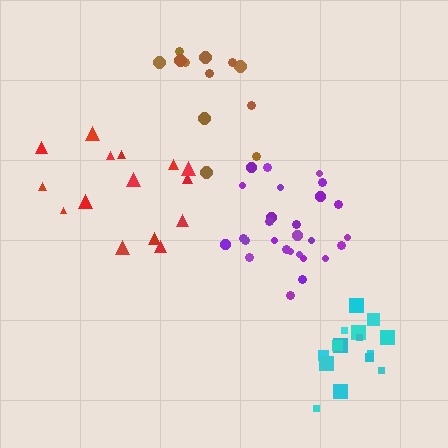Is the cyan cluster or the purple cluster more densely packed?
Cyan.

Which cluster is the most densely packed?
Cyan.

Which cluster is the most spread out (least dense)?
Red.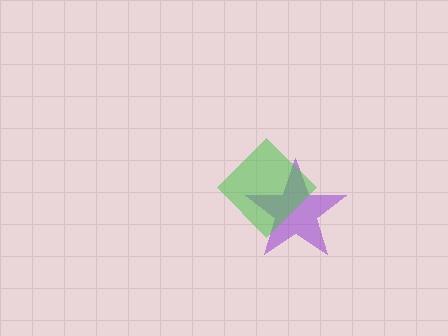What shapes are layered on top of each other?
The layered shapes are: a purple star, a green diamond.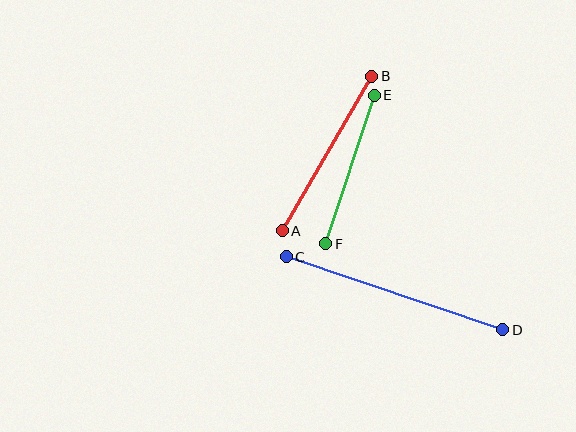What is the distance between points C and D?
The distance is approximately 228 pixels.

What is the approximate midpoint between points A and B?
The midpoint is at approximately (327, 153) pixels.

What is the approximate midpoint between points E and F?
The midpoint is at approximately (350, 170) pixels.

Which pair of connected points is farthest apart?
Points C and D are farthest apart.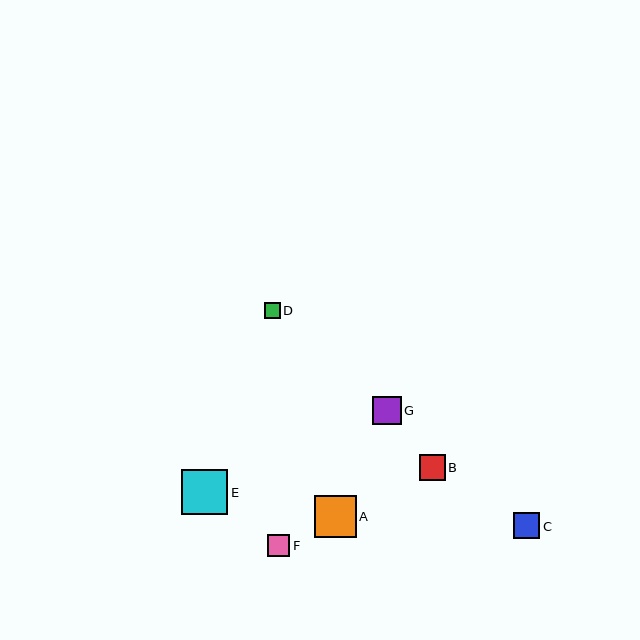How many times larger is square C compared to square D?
Square C is approximately 1.6 times the size of square D.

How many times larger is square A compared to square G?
Square A is approximately 1.5 times the size of square G.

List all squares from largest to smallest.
From largest to smallest: E, A, G, B, C, F, D.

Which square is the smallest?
Square D is the smallest with a size of approximately 16 pixels.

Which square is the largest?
Square E is the largest with a size of approximately 46 pixels.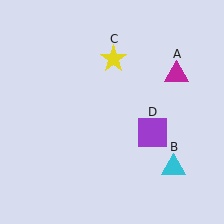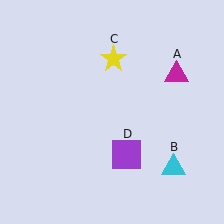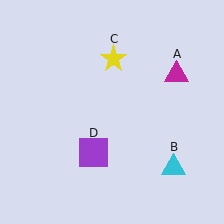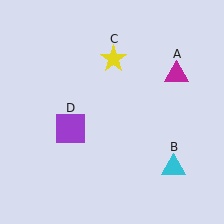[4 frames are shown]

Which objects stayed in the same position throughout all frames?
Magenta triangle (object A) and cyan triangle (object B) and yellow star (object C) remained stationary.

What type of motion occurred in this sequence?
The purple square (object D) rotated clockwise around the center of the scene.